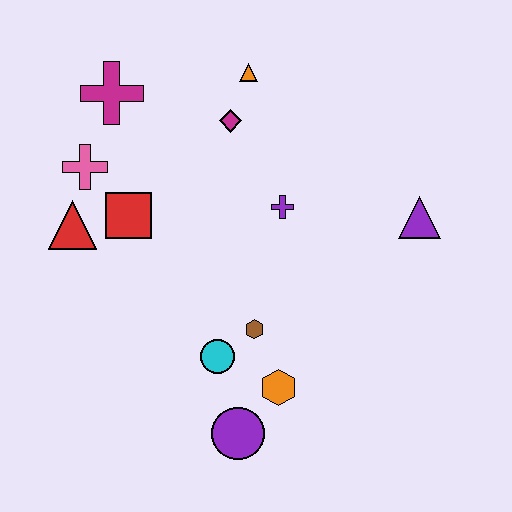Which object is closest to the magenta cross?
The pink cross is closest to the magenta cross.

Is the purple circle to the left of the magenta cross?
No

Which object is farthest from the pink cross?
The purple triangle is farthest from the pink cross.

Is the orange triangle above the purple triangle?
Yes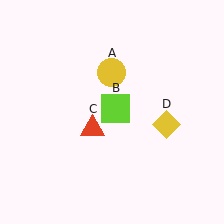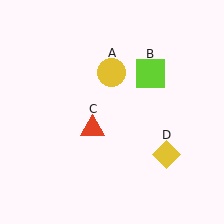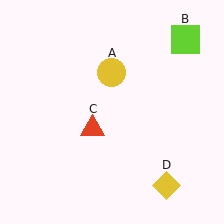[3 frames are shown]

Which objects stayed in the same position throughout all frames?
Yellow circle (object A) and red triangle (object C) remained stationary.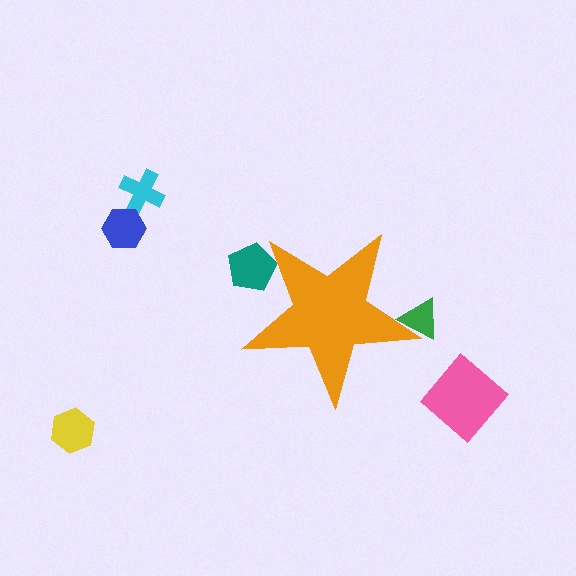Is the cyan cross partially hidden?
No, the cyan cross is fully visible.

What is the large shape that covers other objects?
An orange star.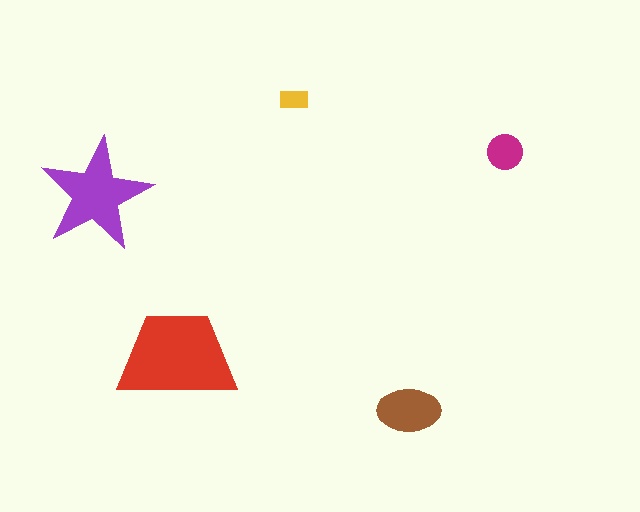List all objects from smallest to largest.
The yellow rectangle, the magenta circle, the brown ellipse, the purple star, the red trapezoid.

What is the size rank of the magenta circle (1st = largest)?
4th.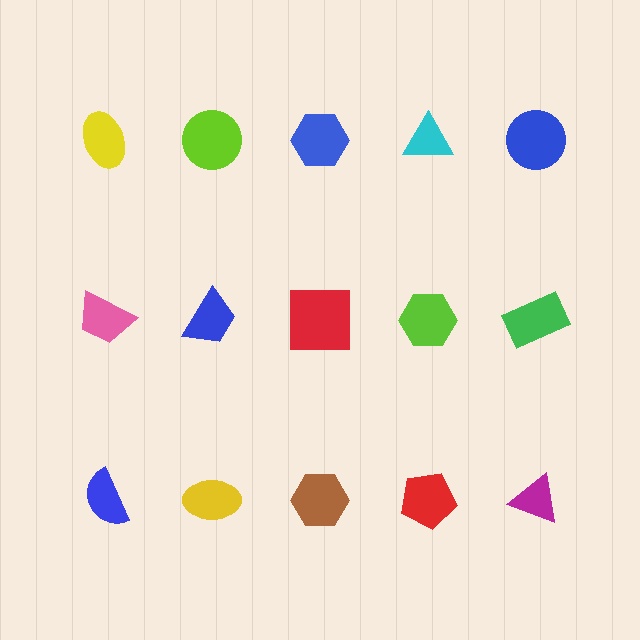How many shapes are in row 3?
5 shapes.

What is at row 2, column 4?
A lime hexagon.